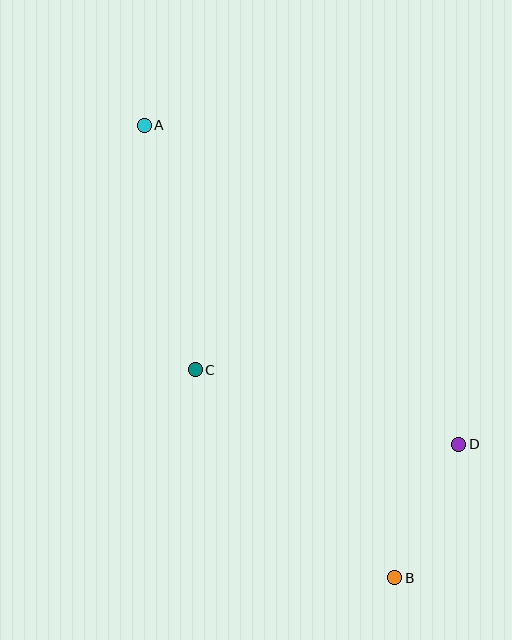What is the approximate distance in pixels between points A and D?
The distance between A and D is approximately 448 pixels.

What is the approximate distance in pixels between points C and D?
The distance between C and D is approximately 274 pixels.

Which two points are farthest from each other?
Points A and B are farthest from each other.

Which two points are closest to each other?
Points B and D are closest to each other.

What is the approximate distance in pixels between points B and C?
The distance between B and C is approximately 288 pixels.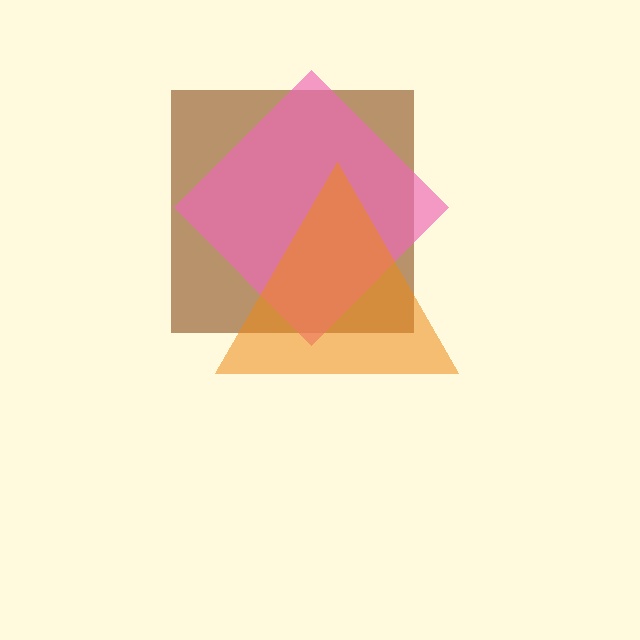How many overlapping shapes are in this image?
There are 3 overlapping shapes in the image.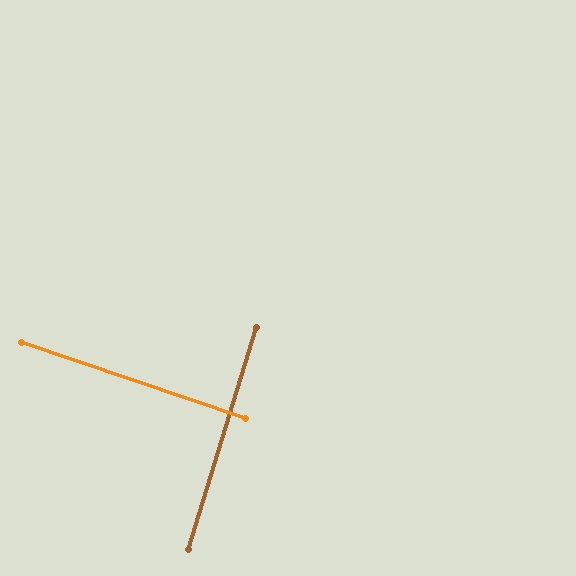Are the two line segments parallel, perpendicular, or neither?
Perpendicular — they meet at approximately 88°.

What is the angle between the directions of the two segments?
Approximately 88 degrees.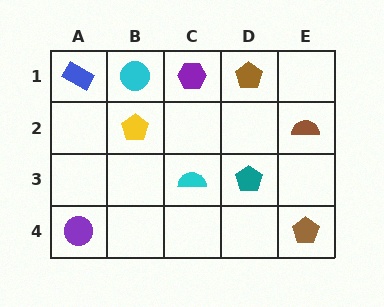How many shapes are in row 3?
2 shapes.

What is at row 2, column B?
A yellow pentagon.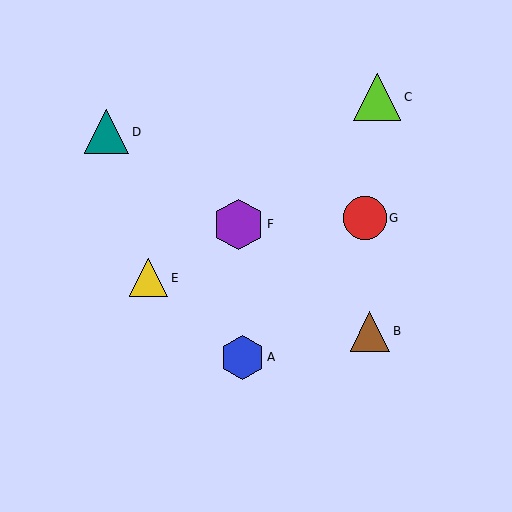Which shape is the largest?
The purple hexagon (labeled F) is the largest.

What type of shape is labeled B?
Shape B is a brown triangle.